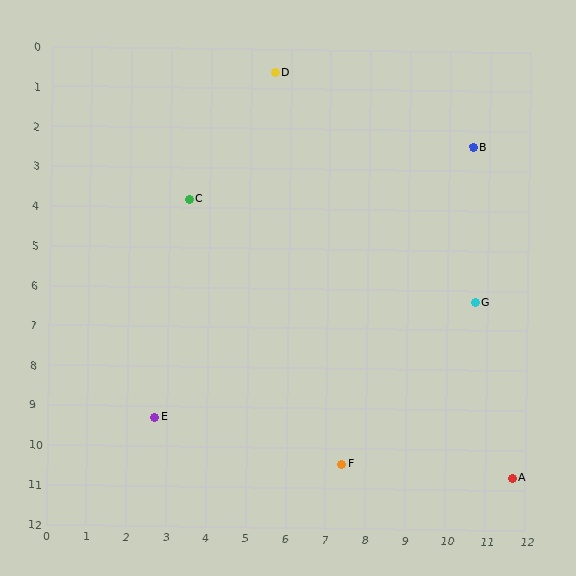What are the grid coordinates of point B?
Point B is at approximately (10.6, 2.4).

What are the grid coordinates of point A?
Point A is at approximately (11.7, 10.7).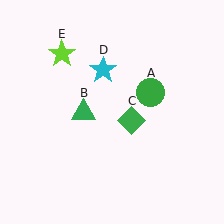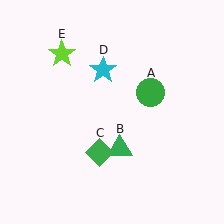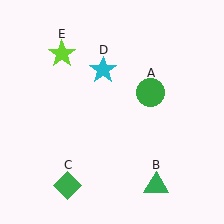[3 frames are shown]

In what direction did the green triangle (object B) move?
The green triangle (object B) moved down and to the right.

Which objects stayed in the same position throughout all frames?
Green circle (object A) and cyan star (object D) and lime star (object E) remained stationary.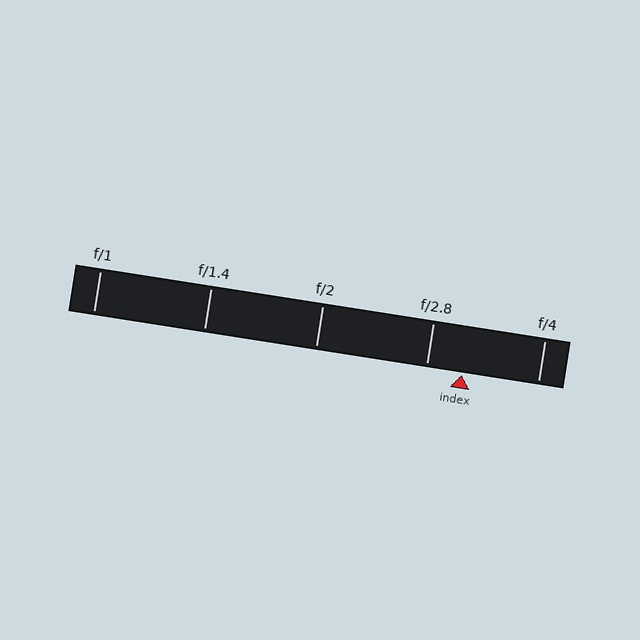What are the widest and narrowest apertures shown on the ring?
The widest aperture shown is f/1 and the narrowest is f/4.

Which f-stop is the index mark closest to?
The index mark is closest to f/2.8.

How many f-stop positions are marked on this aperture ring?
There are 5 f-stop positions marked.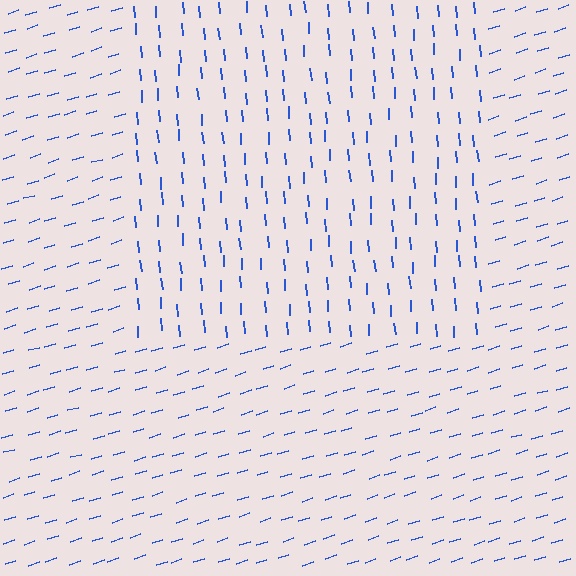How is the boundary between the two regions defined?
The boundary is defined purely by a change in line orientation (approximately 77 degrees difference). All lines are the same color and thickness.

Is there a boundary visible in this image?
Yes, there is a texture boundary formed by a change in line orientation.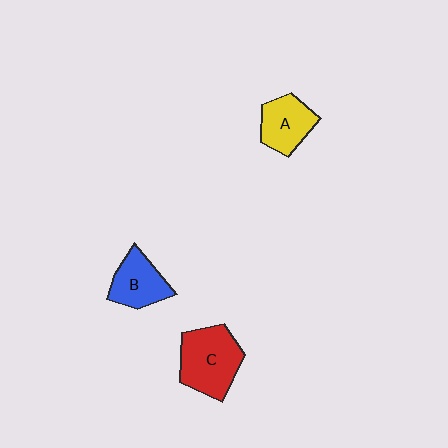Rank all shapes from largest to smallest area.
From largest to smallest: C (red), A (yellow), B (blue).